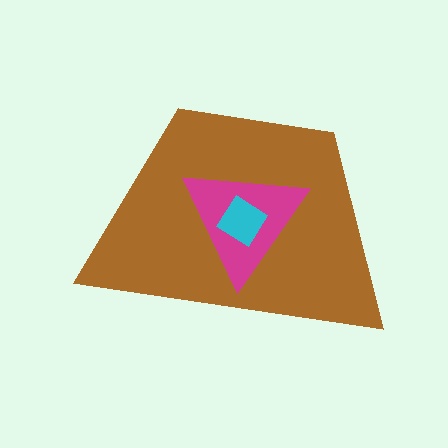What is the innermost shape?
The cyan diamond.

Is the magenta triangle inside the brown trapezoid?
Yes.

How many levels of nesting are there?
3.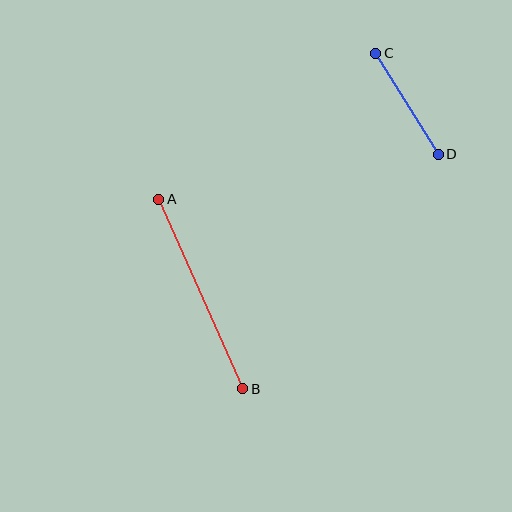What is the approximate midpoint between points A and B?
The midpoint is at approximately (201, 294) pixels.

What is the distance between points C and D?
The distance is approximately 119 pixels.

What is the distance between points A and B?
The distance is approximately 207 pixels.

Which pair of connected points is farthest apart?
Points A and B are farthest apart.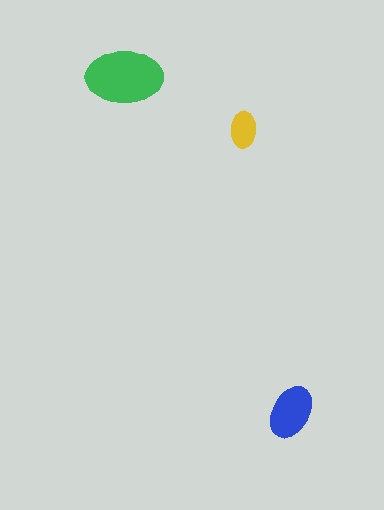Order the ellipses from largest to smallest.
the green one, the blue one, the yellow one.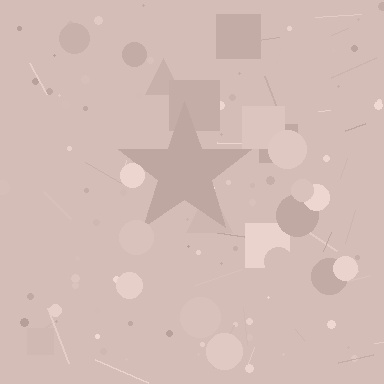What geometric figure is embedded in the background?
A star is embedded in the background.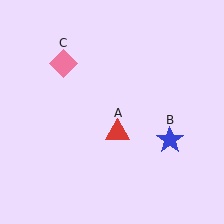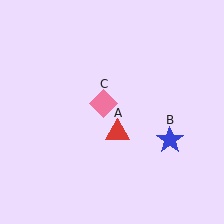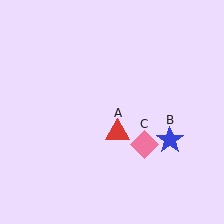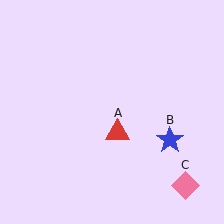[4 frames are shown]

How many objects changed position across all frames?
1 object changed position: pink diamond (object C).